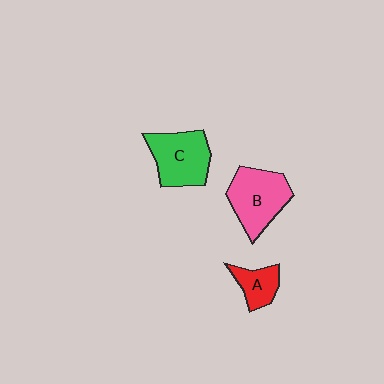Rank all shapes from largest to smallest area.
From largest to smallest: B (pink), C (green), A (red).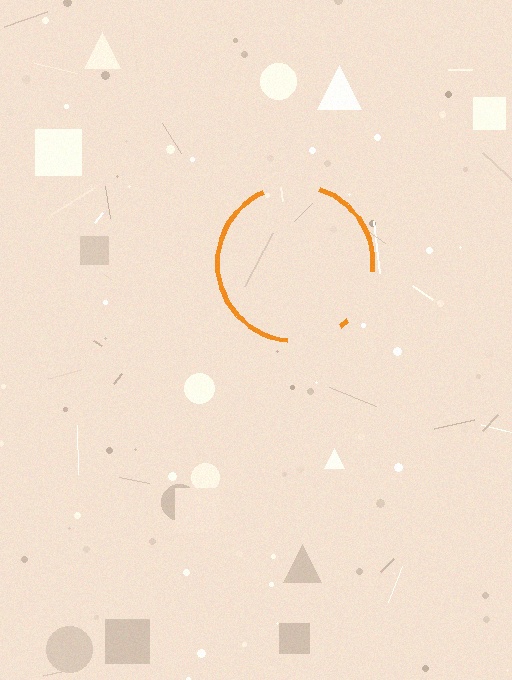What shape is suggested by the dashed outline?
The dashed outline suggests a circle.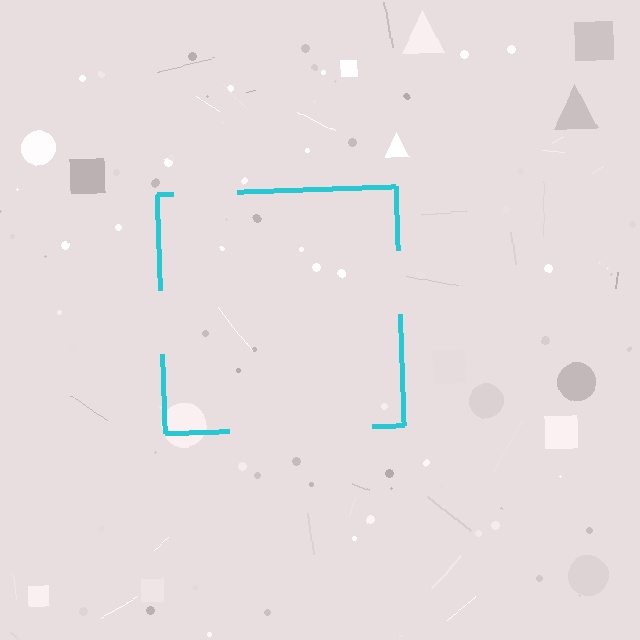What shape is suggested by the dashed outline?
The dashed outline suggests a square.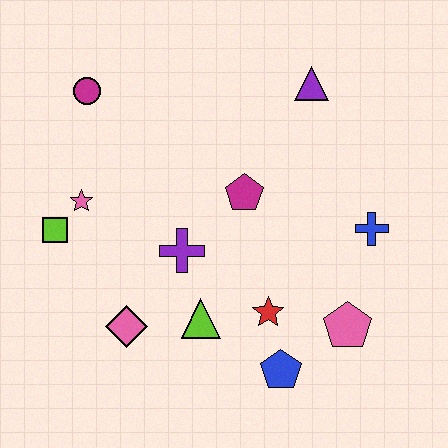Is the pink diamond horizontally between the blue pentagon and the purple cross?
No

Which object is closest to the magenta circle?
The pink star is closest to the magenta circle.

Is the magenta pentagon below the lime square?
No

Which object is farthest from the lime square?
The blue cross is farthest from the lime square.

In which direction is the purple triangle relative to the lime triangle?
The purple triangle is above the lime triangle.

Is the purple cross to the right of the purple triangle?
No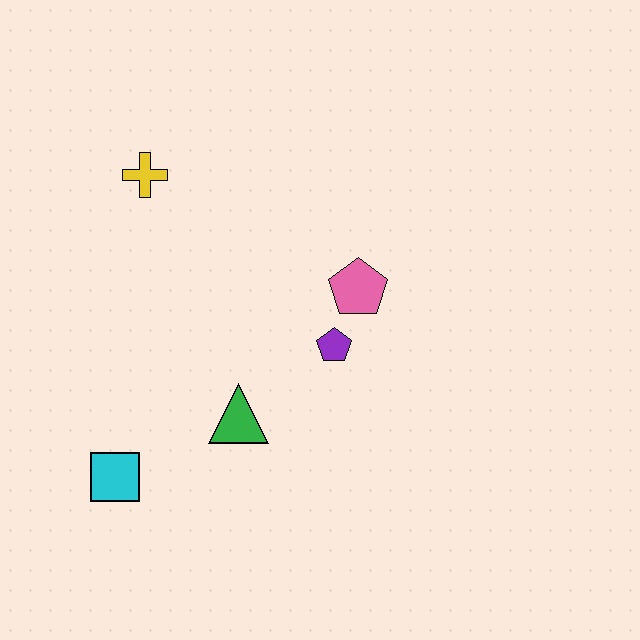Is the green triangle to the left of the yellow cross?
No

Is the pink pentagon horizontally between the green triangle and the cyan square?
No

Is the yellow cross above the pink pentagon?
Yes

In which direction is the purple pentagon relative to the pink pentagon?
The purple pentagon is below the pink pentagon.